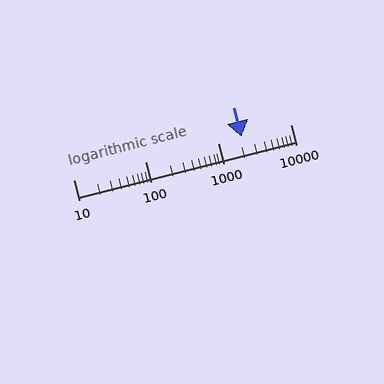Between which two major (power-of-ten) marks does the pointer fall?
The pointer is between 1000 and 10000.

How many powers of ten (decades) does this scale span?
The scale spans 3 decades, from 10 to 10000.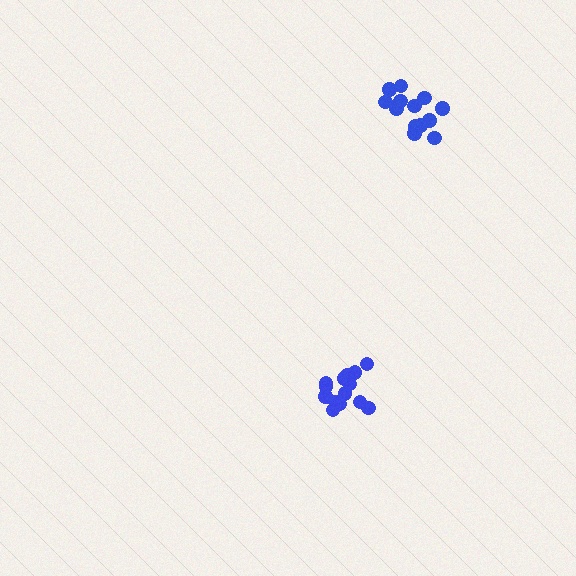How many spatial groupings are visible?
There are 2 spatial groupings.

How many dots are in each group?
Group 1: 14 dots, Group 2: 13 dots (27 total).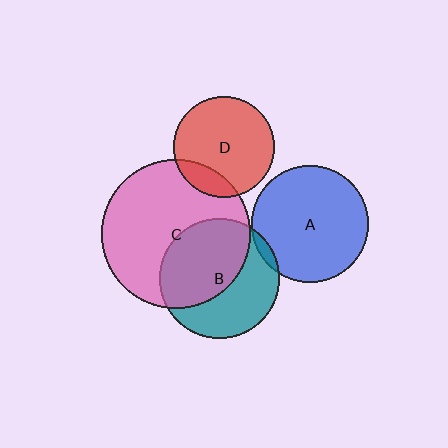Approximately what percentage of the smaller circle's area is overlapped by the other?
Approximately 5%.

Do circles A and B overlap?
Yes.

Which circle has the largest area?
Circle C (pink).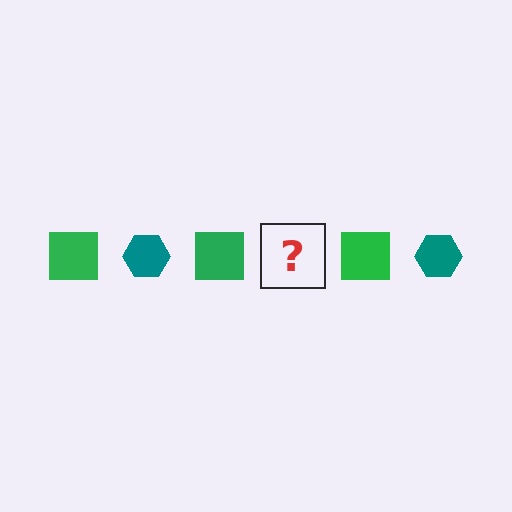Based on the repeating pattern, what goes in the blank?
The blank should be a teal hexagon.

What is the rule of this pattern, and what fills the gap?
The rule is that the pattern alternates between green square and teal hexagon. The gap should be filled with a teal hexagon.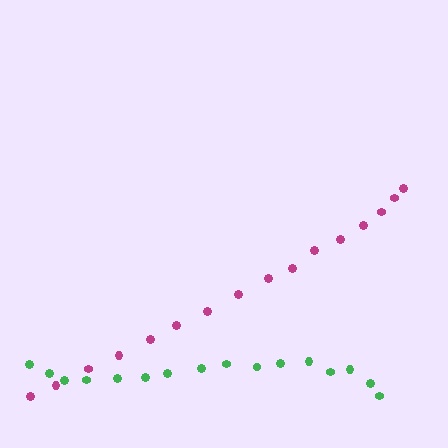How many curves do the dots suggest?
There are 2 distinct paths.